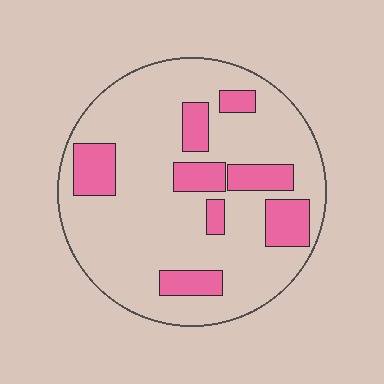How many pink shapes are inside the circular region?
8.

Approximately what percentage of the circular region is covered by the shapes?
Approximately 20%.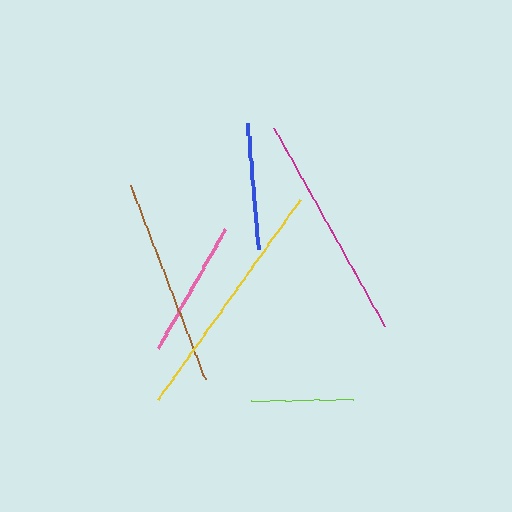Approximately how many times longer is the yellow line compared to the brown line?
The yellow line is approximately 1.2 times the length of the brown line.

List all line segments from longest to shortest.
From longest to shortest: yellow, magenta, brown, pink, blue, lime.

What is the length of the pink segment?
The pink segment is approximately 136 pixels long.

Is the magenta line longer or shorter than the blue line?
The magenta line is longer than the blue line.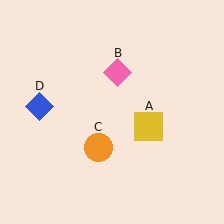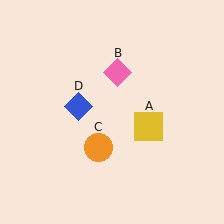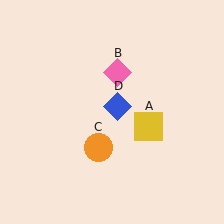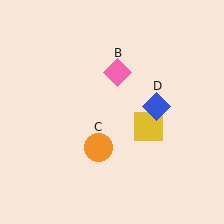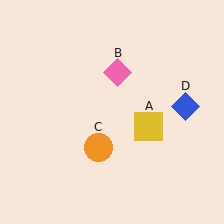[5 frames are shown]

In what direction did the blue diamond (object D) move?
The blue diamond (object D) moved right.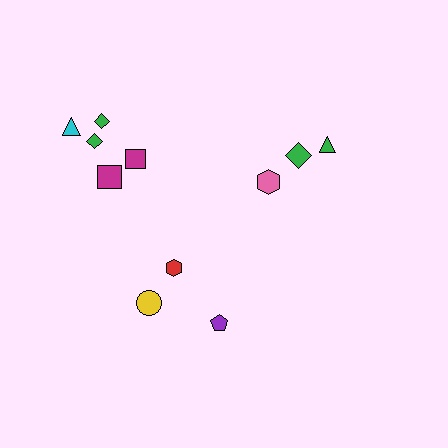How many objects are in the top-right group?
There are 3 objects.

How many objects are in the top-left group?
There are 5 objects.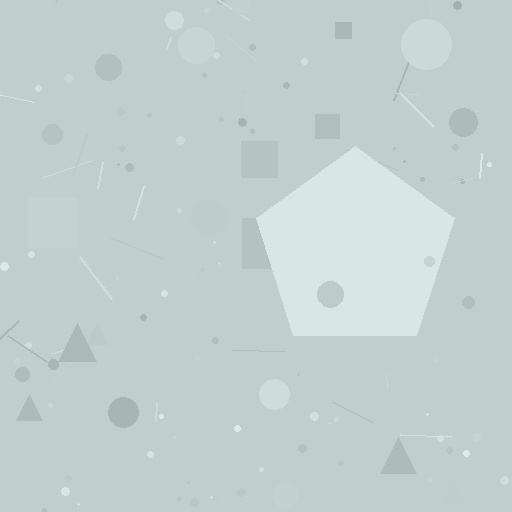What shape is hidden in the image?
A pentagon is hidden in the image.